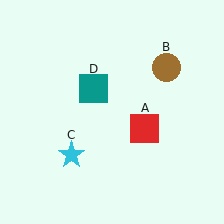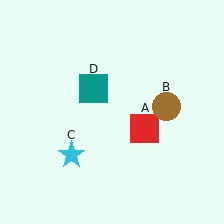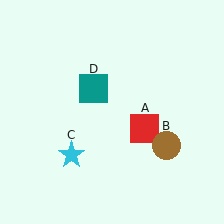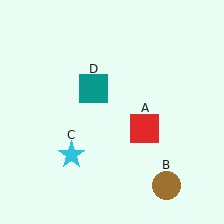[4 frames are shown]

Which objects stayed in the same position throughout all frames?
Red square (object A) and cyan star (object C) and teal square (object D) remained stationary.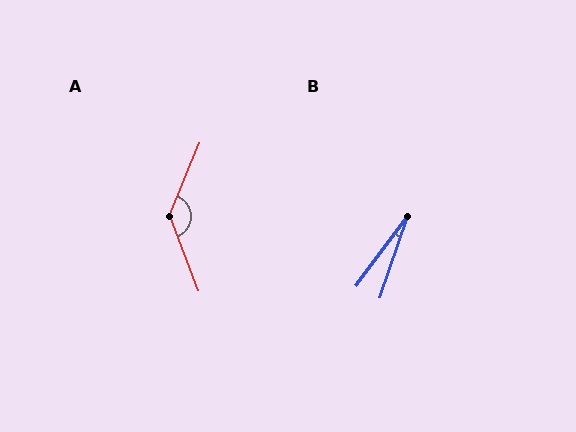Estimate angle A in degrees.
Approximately 137 degrees.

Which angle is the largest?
A, at approximately 137 degrees.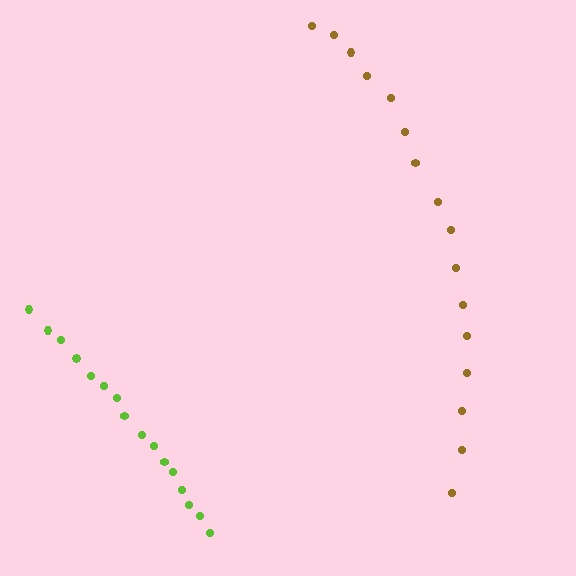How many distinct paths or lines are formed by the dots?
There are 2 distinct paths.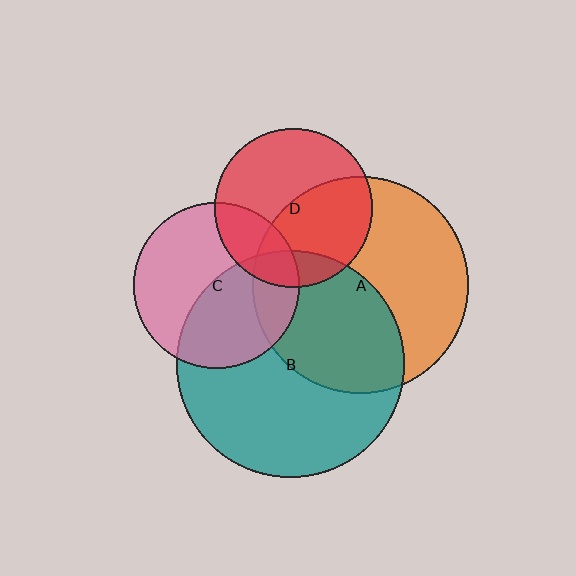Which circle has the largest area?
Circle B (teal).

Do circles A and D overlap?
Yes.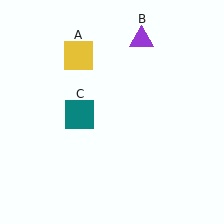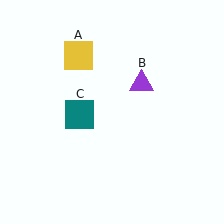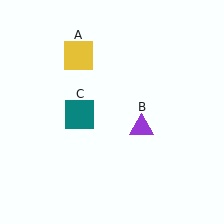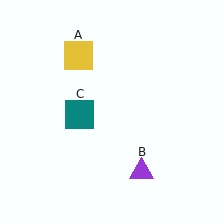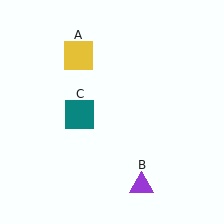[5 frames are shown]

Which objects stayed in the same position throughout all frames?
Yellow square (object A) and teal square (object C) remained stationary.